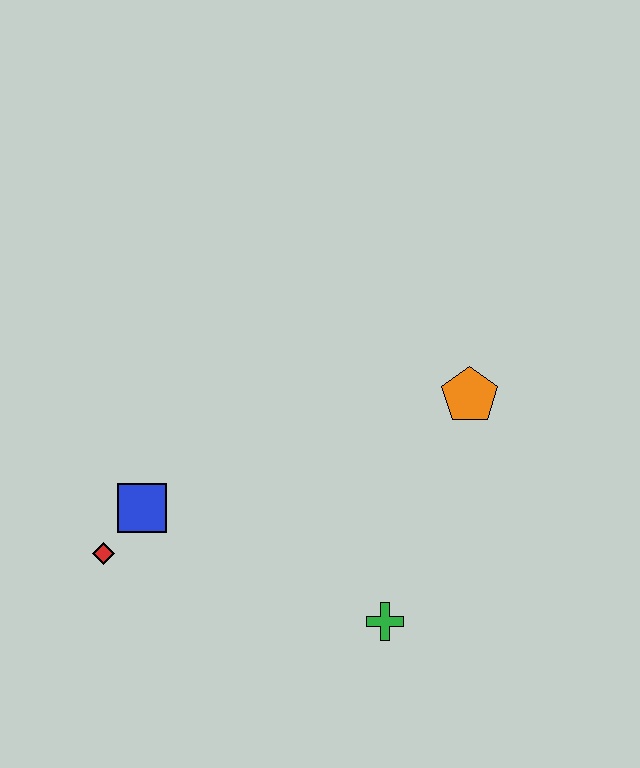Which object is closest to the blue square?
The red diamond is closest to the blue square.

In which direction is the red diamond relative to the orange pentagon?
The red diamond is to the left of the orange pentagon.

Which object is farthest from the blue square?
The orange pentagon is farthest from the blue square.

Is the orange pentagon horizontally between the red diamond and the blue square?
No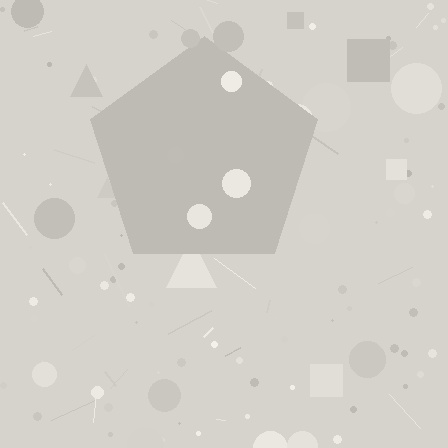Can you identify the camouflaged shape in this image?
The camouflaged shape is a pentagon.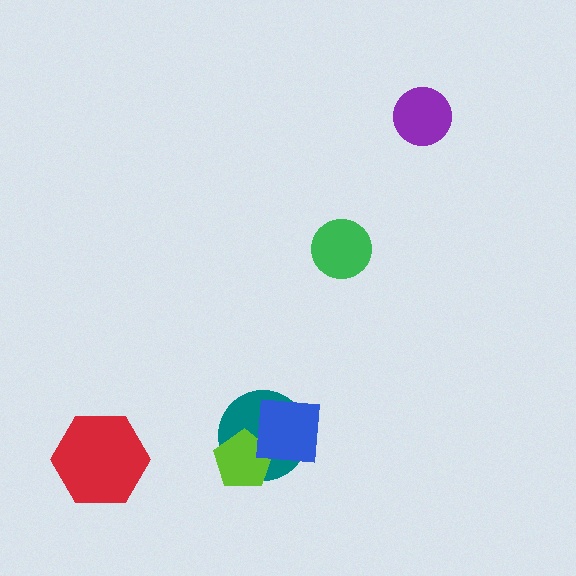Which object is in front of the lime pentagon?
The blue square is in front of the lime pentagon.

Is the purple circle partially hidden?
No, no other shape covers it.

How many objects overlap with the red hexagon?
0 objects overlap with the red hexagon.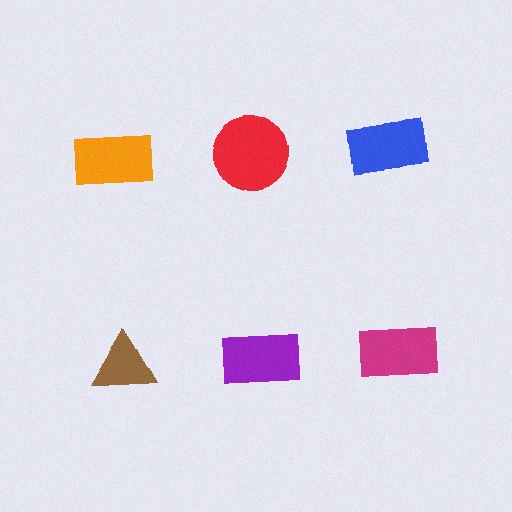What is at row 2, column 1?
A brown triangle.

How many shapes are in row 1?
3 shapes.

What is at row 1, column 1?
An orange rectangle.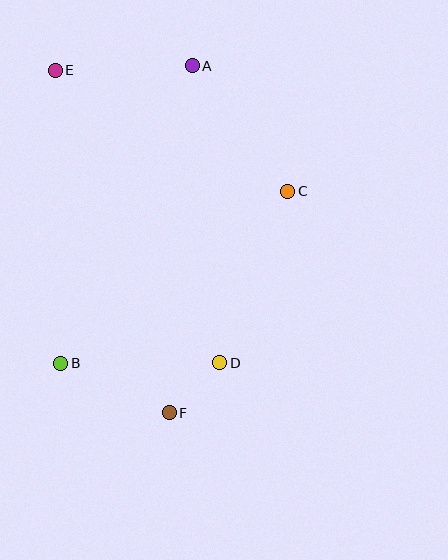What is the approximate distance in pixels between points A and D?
The distance between A and D is approximately 298 pixels.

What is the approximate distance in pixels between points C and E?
The distance between C and E is approximately 262 pixels.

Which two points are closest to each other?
Points D and F are closest to each other.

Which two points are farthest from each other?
Points E and F are farthest from each other.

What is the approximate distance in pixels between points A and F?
The distance between A and F is approximately 348 pixels.